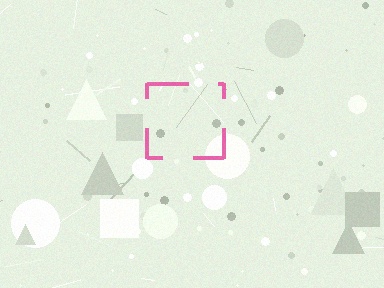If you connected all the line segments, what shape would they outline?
They would outline a square.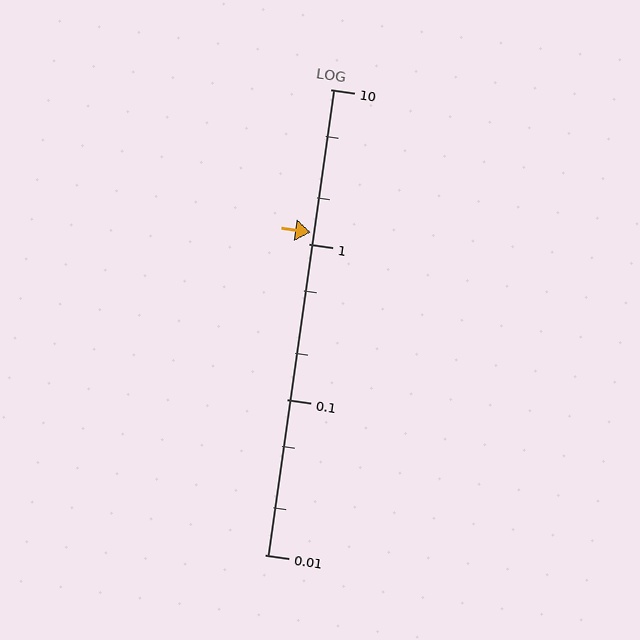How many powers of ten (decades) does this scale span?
The scale spans 3 decades, from 0.01 to 10.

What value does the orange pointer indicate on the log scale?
The pointer indicates approximately 1.2.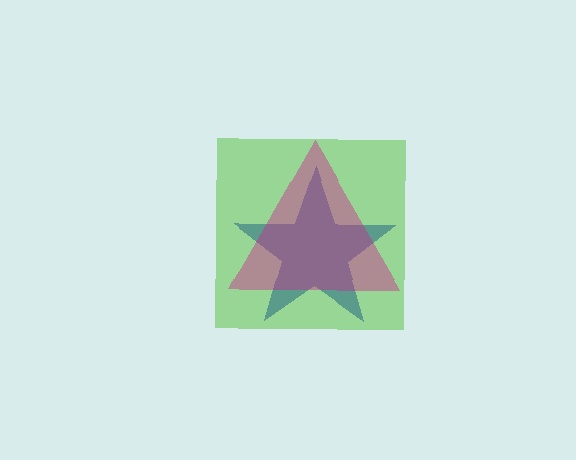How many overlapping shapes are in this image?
There are 3 overlapping shapes in the image.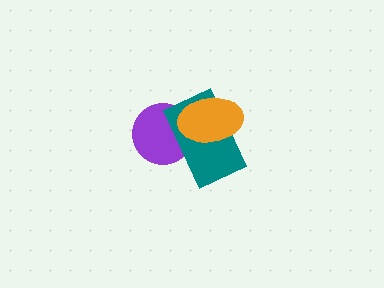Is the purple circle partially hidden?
Yes, it is partially covered by another shape.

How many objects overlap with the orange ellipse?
2 objects overlap with the orange ellipse.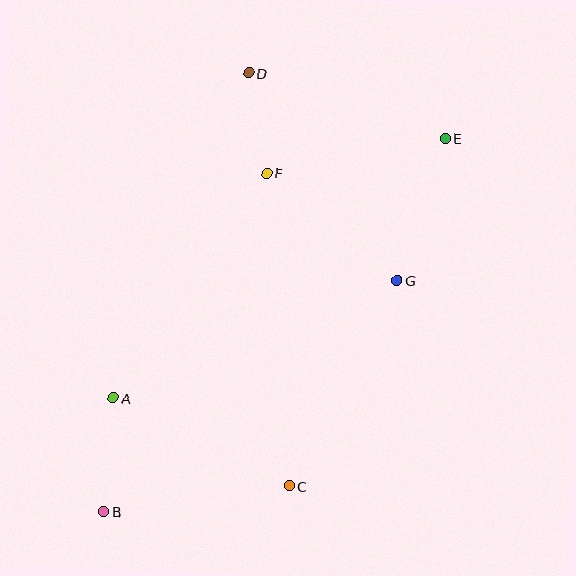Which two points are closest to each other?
Points D and F are closest to each other.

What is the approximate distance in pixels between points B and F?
The distance between B and F is approximately 375 pixels.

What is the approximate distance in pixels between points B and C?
The distance between B and C is approximately 187 pixels.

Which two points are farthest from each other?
Points B and E are farthest from each other.